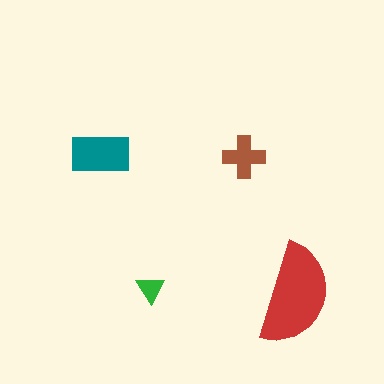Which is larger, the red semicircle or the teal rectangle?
The red semicircle.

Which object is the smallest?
The green triangle.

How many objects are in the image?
There are 4 objects in the image.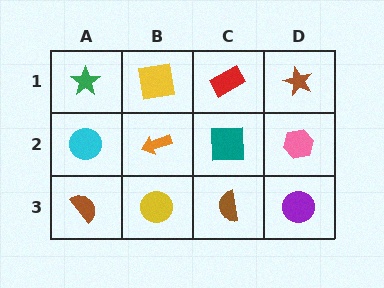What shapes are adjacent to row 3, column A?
A cyan circle (row 2, column A), a yellow circle (row 3, column B).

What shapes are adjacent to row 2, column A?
A green star (row 1, column A), a brown semicircle (row 3, column A), an orange arrow (row 2, column B).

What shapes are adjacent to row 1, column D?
A pink hexagon (row 2, column D), a red rectangle (row 1, column C).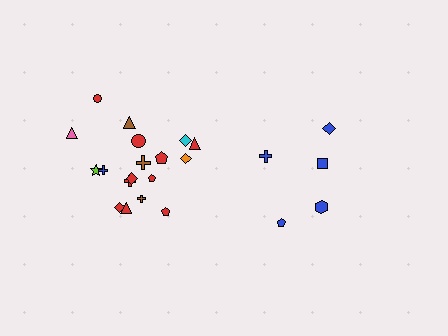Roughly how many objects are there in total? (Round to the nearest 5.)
Roughly 25 objects in total.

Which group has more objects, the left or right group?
The left group.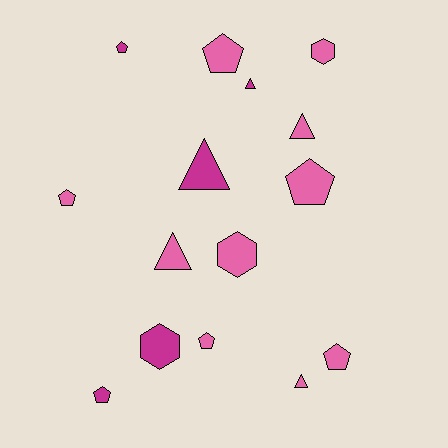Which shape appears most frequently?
Pentagon, with 7 objects.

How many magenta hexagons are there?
There is 1 magenta hexagon.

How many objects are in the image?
There are 15 objects.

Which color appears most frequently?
Pink, with 10 objects.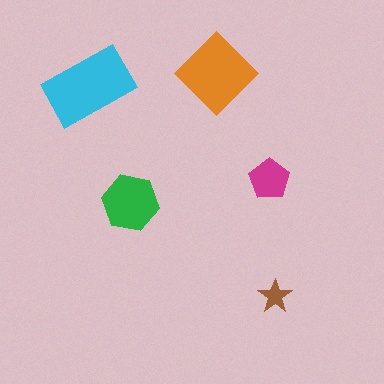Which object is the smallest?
The brown star.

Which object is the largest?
The cyan rectangle.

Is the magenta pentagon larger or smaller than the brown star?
Larger.